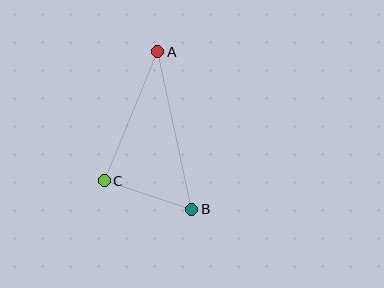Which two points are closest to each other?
Points B and C are closest to each other.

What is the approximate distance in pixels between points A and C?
The distance between A and C is approximately 140 pixels.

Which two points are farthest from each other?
Points A and B are farthest from each other.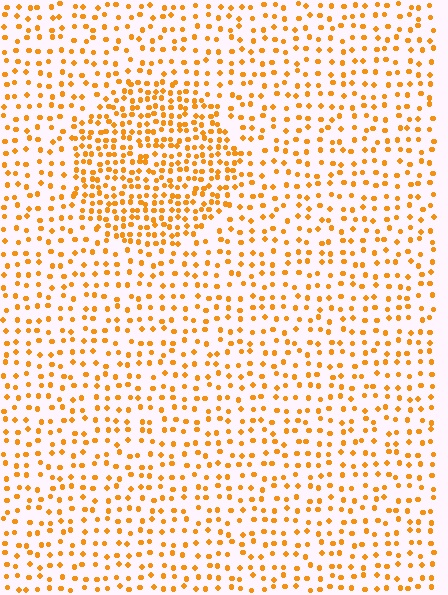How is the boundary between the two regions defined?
The boundary is defined by a change in element density (approximately 2.0x ratio). All elements are the same color, size, and shape.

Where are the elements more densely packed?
The elements are more densely packed inside the circle boundary.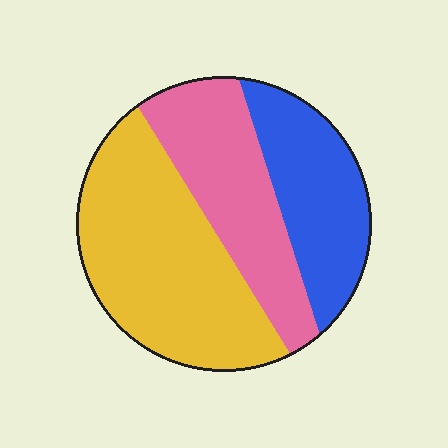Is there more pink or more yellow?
Yellow.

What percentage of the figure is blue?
Blue takes up between a quarter and a half of the figure.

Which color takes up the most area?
Yellow, at roughly 45%.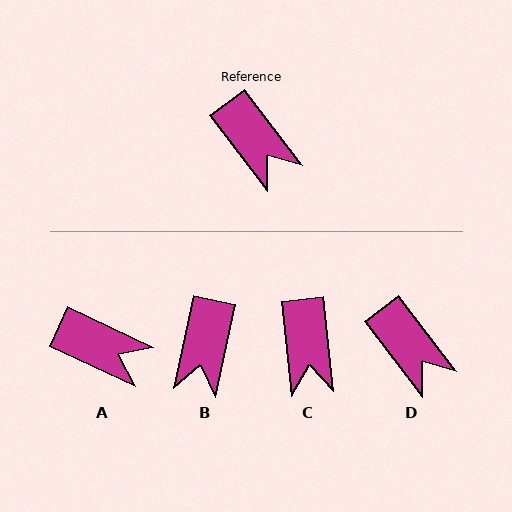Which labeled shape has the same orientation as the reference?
D.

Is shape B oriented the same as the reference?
No, it is off by about 49 degrees.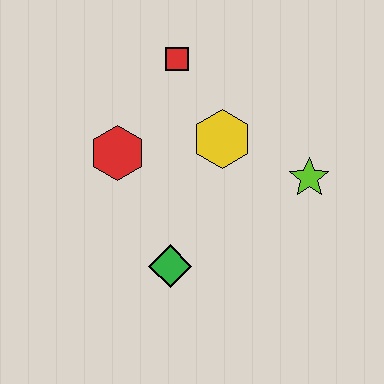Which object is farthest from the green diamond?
The red square is farthest from the green diamond.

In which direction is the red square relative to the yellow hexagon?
The red square is above the yellow hexagon.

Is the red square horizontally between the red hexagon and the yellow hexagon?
Yes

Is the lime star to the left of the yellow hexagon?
No